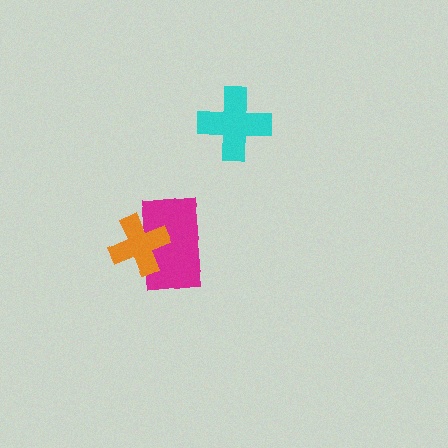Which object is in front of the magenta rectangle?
The orange cross is in front of the magenta rectangle.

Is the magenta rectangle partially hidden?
Yes, it is partially covered by another shape.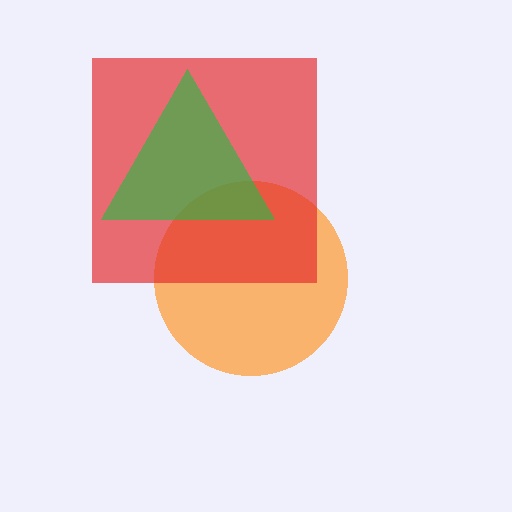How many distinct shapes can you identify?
There are 3 distinct shapes: an orange circle, a red square, a green triangle.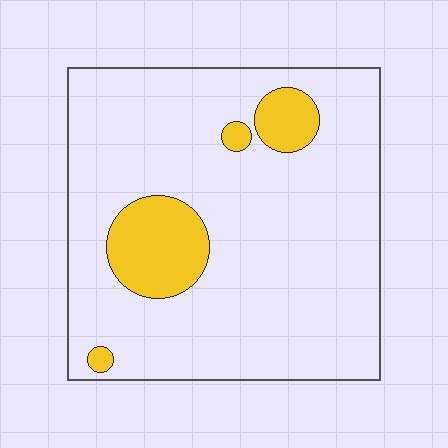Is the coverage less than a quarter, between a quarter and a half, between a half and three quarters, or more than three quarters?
Less than a quarter.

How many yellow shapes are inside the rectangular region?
4.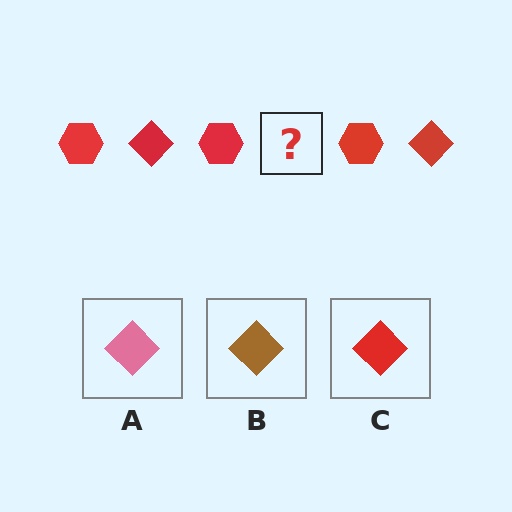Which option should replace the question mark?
Option C.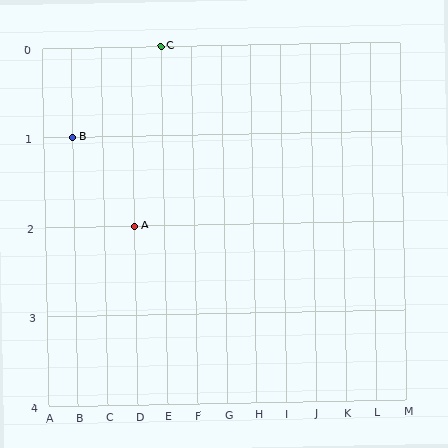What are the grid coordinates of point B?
Point B is at grid coordinates (B, 1).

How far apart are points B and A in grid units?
Points B and A are 2 columns and 1 row apart (about 2.2 grid units diagonally).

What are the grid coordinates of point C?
Point C is at grid coordinates (E, 0).